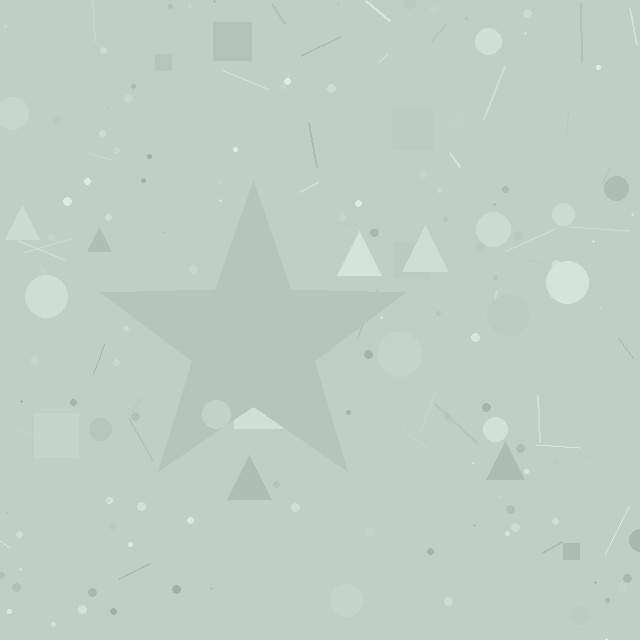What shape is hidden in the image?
A star is hidden in the image.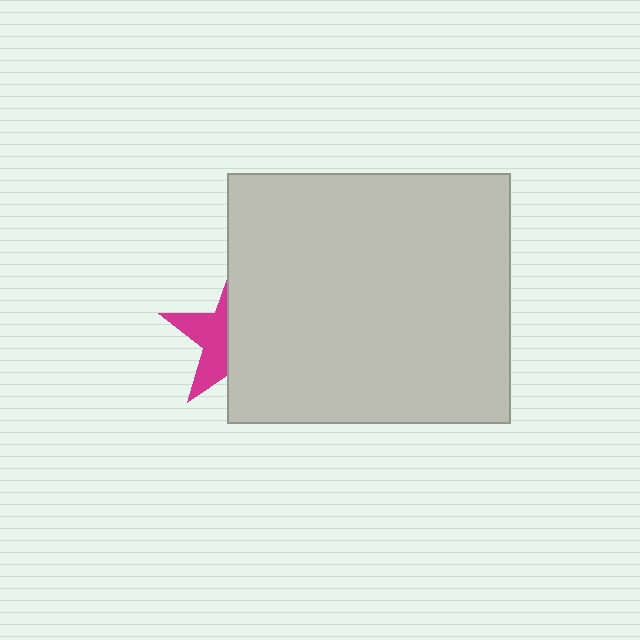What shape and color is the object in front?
The object in front is a light gray rectangle.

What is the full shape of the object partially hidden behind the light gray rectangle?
The partially hidden object is a magenta star.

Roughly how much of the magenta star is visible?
A small part of it is visible (roughly 41%).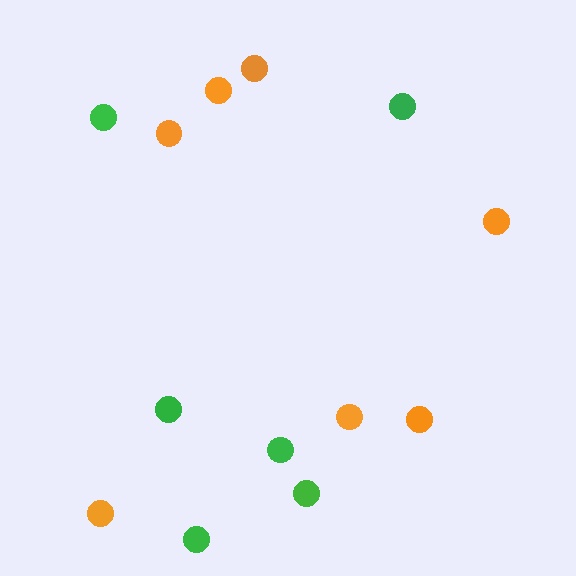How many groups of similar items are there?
There are 2 groups: one group of green circles (6) and one group of orange circles (7).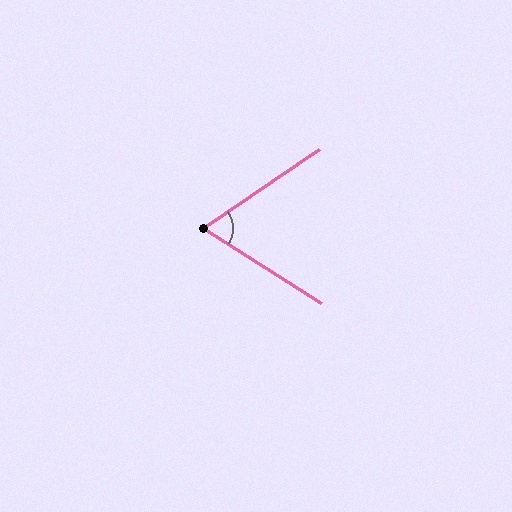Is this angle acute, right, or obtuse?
It is acute.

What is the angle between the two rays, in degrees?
Approximately 66 degrees.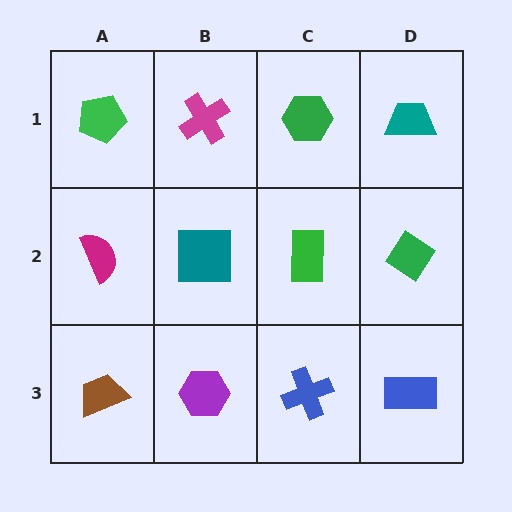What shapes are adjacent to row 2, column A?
A green pentagon (row 1, column A), a brown trapezoid (row 3, column A), a teal square (row 2, column B).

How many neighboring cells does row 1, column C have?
3.